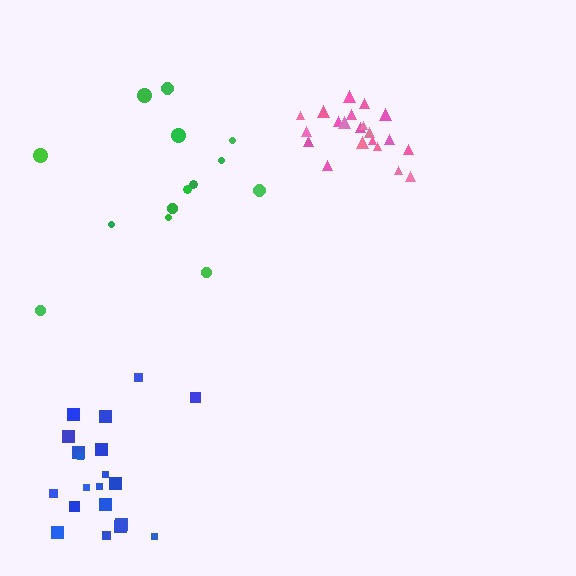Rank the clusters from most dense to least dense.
pink, blue, green.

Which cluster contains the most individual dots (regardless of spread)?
Pink (21).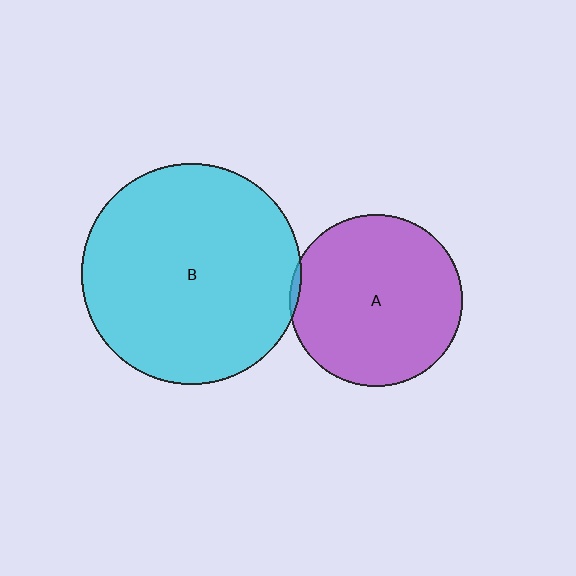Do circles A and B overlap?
Yes.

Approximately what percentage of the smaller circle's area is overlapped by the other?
Approximately 5%.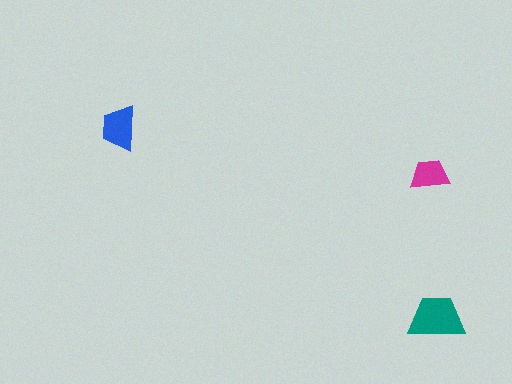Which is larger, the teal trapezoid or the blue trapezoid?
The teal one.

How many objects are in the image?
There are 3 objects in the image.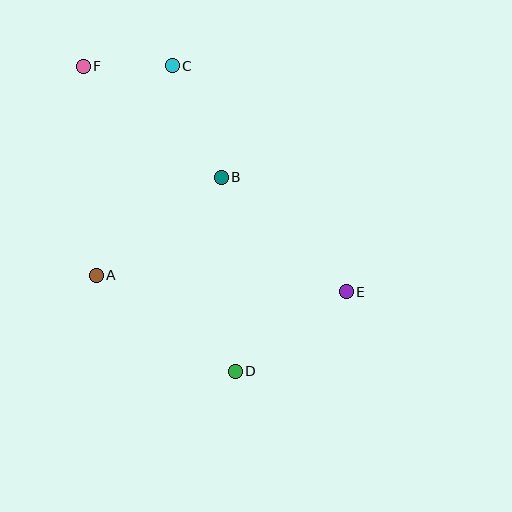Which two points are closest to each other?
Points C and F are closest to each other.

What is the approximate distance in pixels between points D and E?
The distance between D and E is approximately 136 pixels.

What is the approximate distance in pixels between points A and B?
The distance between A and B is approximately 159 pixels.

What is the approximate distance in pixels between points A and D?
The distance between A and D is approximately 169 pixels.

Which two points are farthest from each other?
Points E and F are farthest from each other.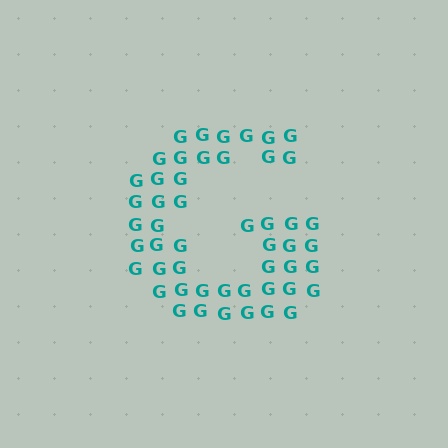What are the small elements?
The small elements are letter G's.